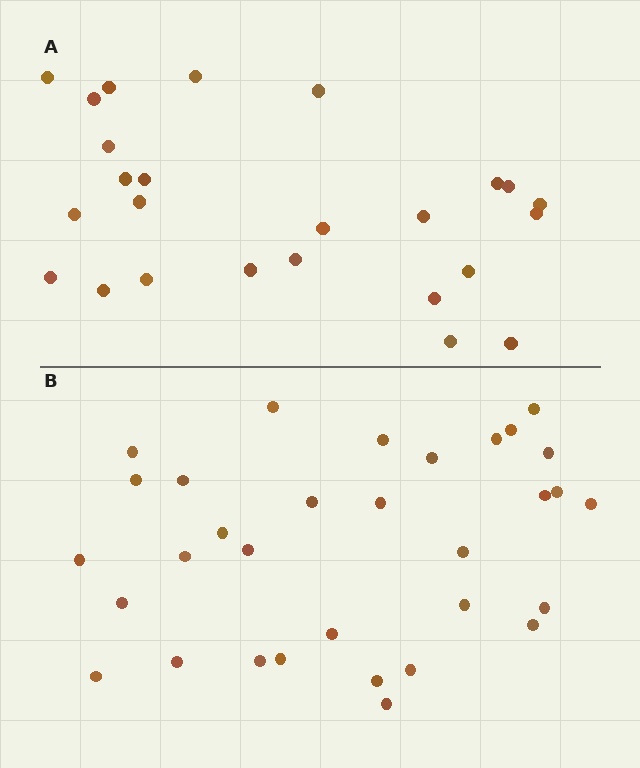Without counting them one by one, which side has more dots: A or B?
Region B (the bottom region) has more dots.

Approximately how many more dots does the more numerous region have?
Region B has roughly 8 or so more dots than region A.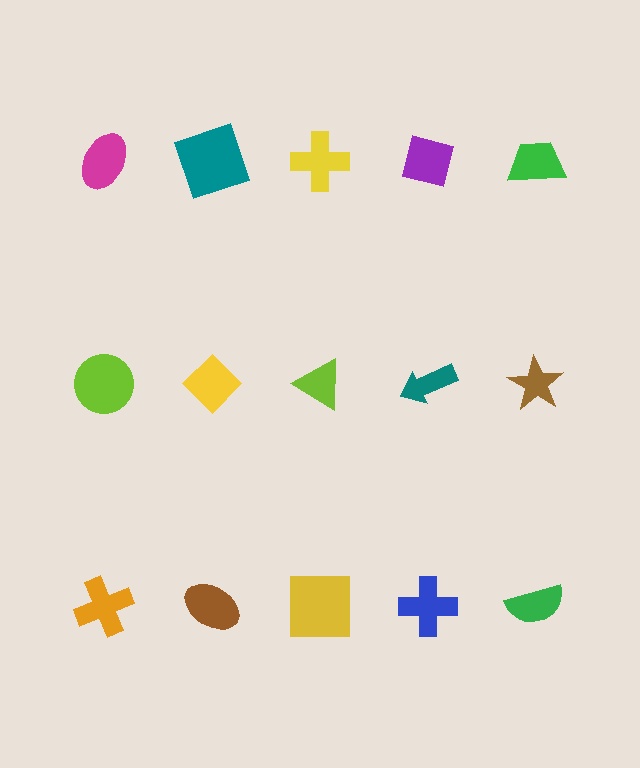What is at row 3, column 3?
A yellow square.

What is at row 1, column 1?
A magenta ellipse.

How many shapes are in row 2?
5 shapes.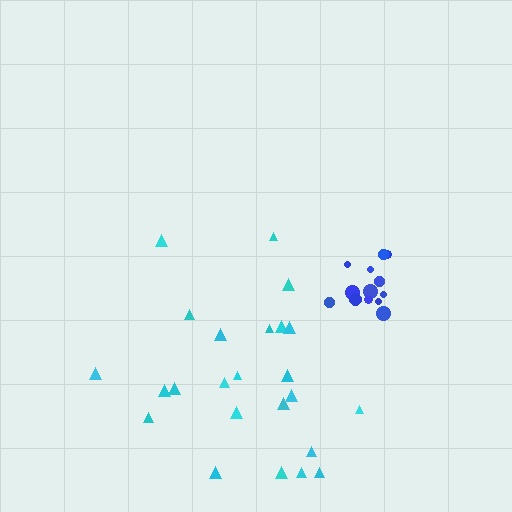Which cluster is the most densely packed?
Blue.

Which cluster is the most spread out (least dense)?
Cyan.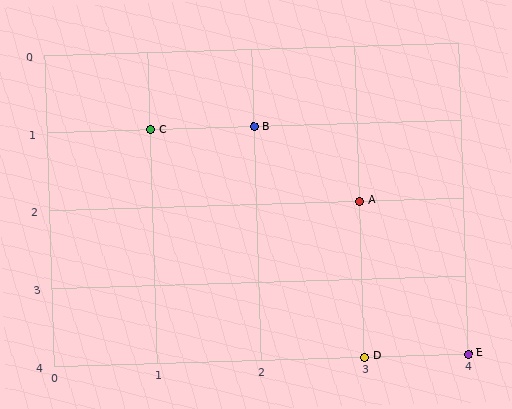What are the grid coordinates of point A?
Point A is at grid coordinates (3, 2).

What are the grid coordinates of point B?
Point B is at grid coordinates (2, 1).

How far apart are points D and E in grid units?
Points D and E are 1 column apart.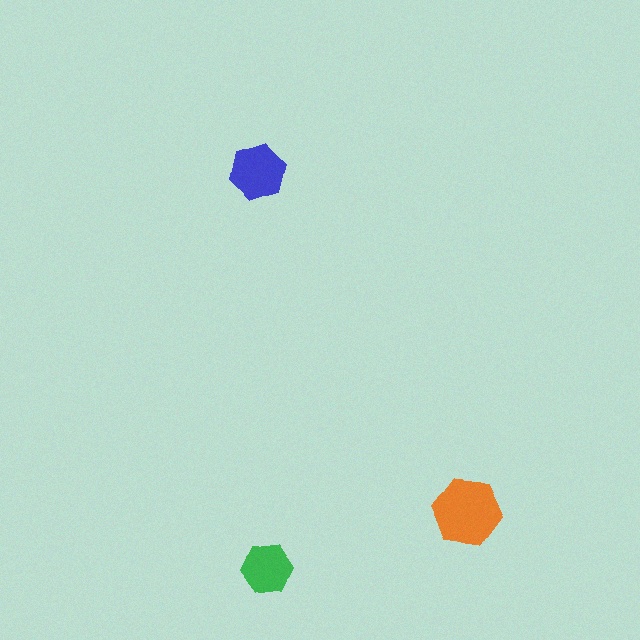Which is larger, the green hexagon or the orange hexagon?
The orange one.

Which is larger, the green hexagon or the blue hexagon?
The blue one.